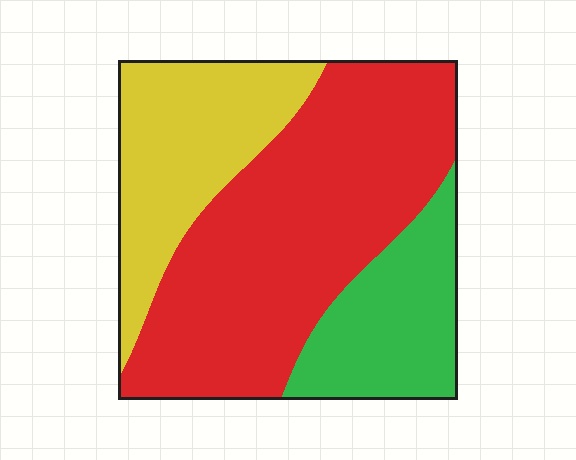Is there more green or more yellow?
Yellow.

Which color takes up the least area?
Green, at roughly 20%.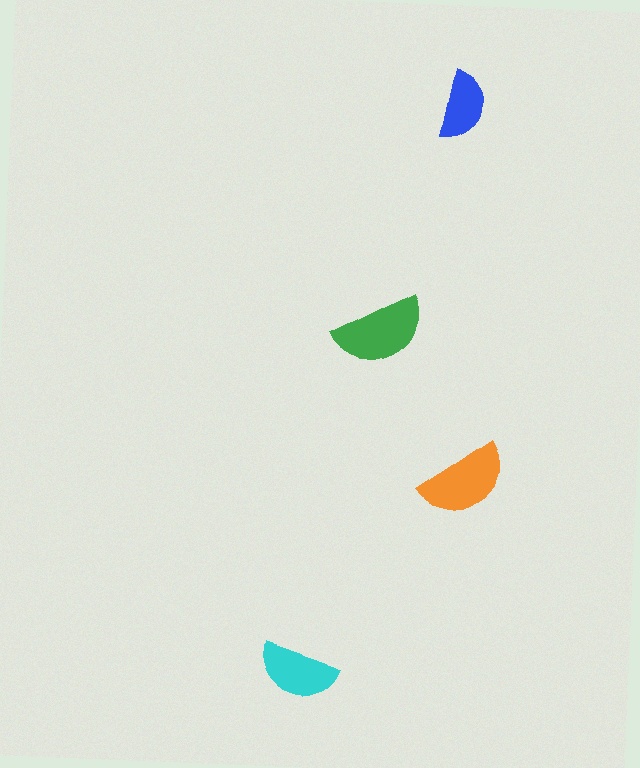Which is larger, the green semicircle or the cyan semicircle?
The green one.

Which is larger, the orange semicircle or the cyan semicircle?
The orange one.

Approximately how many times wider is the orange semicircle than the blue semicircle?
About 1.5 times wider.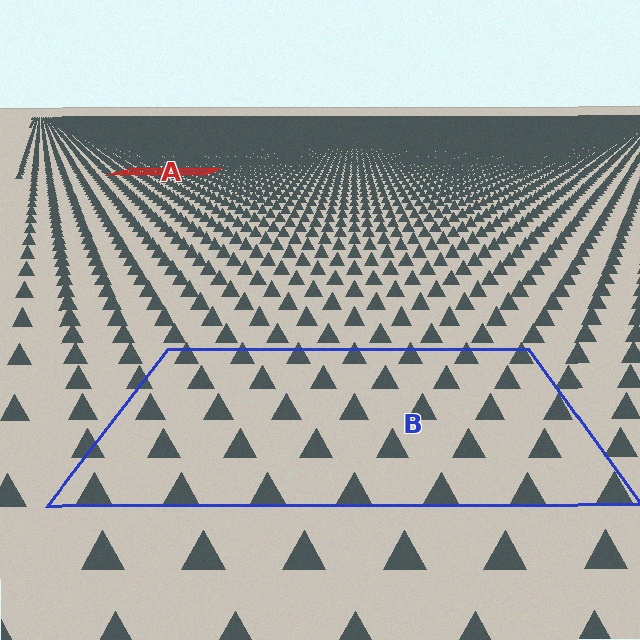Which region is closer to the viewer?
Region B is closer. The texture elements there are larger and more spread out.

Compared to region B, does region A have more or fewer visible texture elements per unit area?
Region A has more texture elements per unit area — they are packed more densely because it is farther away.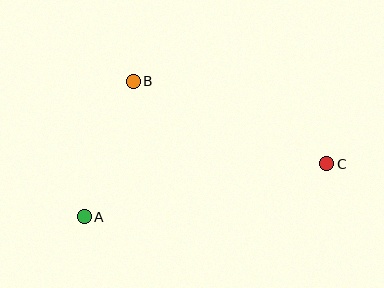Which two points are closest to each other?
Points A and B are closest to each other.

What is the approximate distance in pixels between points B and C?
The distance between B and C is approximately 210 pixels.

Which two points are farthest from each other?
Points A and C are farthest from each other.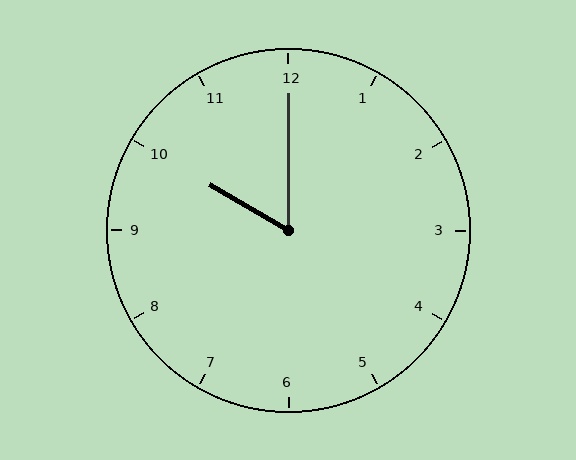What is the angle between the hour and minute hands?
Approximately 60 degrees.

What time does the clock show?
10:00.